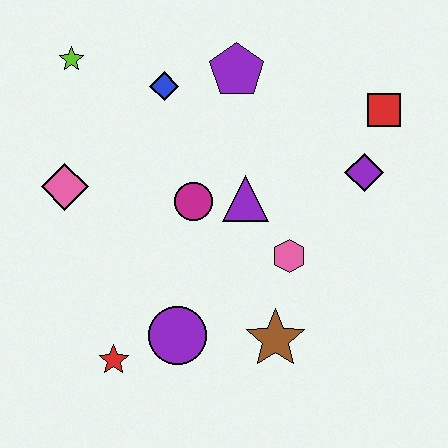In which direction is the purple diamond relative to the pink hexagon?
The purple diamond is above the pink hexagon.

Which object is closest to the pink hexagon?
The purple triangle is closest to the pink hexagon.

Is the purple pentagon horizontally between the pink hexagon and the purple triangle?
No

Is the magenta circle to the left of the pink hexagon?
Yes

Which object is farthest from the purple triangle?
The lime star is farthest from the purple triangle.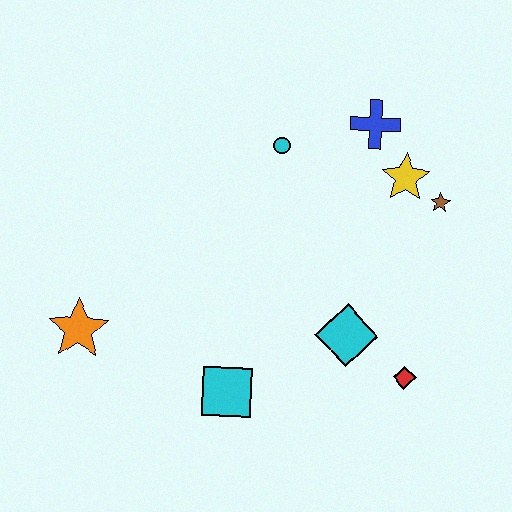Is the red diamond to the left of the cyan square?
No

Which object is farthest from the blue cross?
The orange star is farthest from the blue cross.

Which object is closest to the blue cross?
The yellow star is closest to the blue cross.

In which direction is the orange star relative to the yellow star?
The orange star is to the left of the yellow star.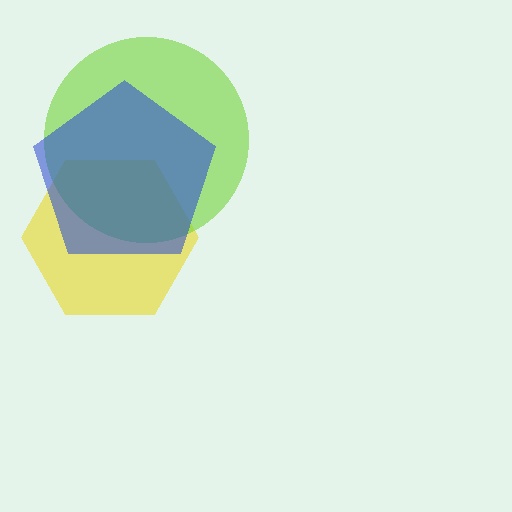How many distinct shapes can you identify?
There are 3 distinct shapes: a yellow hexagon, a lime circle, a blue pentagon.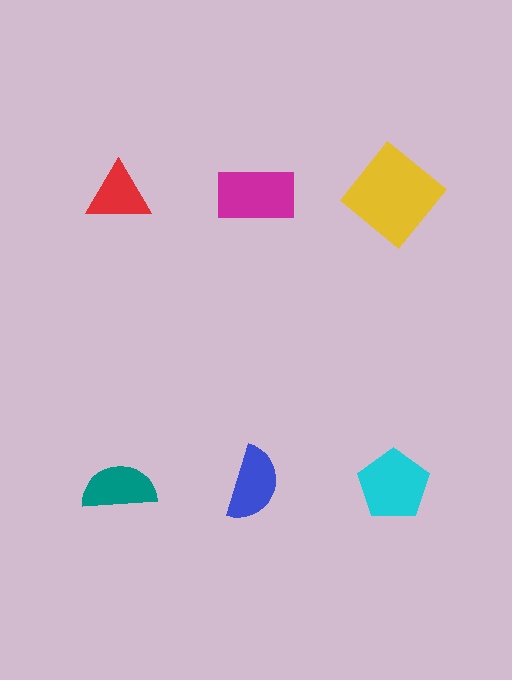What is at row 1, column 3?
A yellow diamond.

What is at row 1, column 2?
A magenta rectangle.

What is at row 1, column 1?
A red triangle.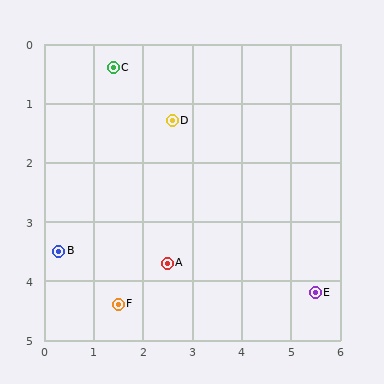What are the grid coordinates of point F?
Point F is at approximately (1.5, 4.4).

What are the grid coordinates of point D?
Point D is at approximately (2.6, 1.3).